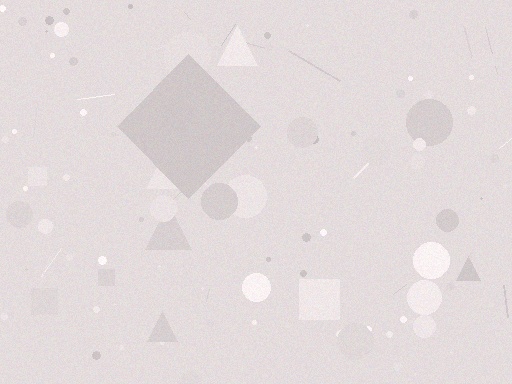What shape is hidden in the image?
A diamond is hidden in the image.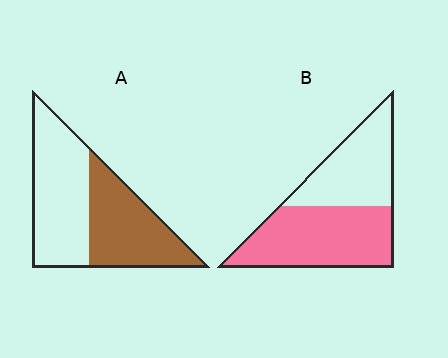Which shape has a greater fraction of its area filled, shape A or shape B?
Shape B.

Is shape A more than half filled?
Roughly half.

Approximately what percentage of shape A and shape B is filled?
A is approximately 45% and B is approximately 55%.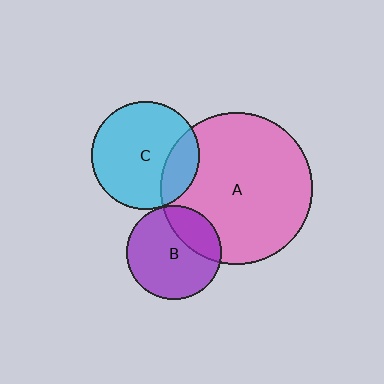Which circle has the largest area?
Circle A (pink).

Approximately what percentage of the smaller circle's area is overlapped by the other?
Approximately 20%.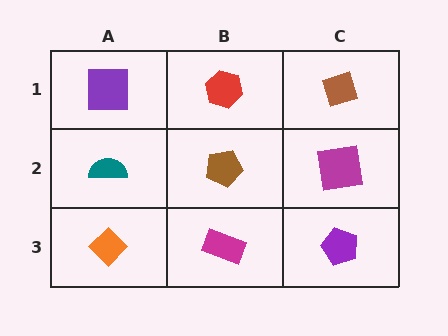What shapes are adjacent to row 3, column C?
A magenta square (row 2, column C), a magenta rectangle (row 3, column B).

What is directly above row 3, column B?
A brown pentagon.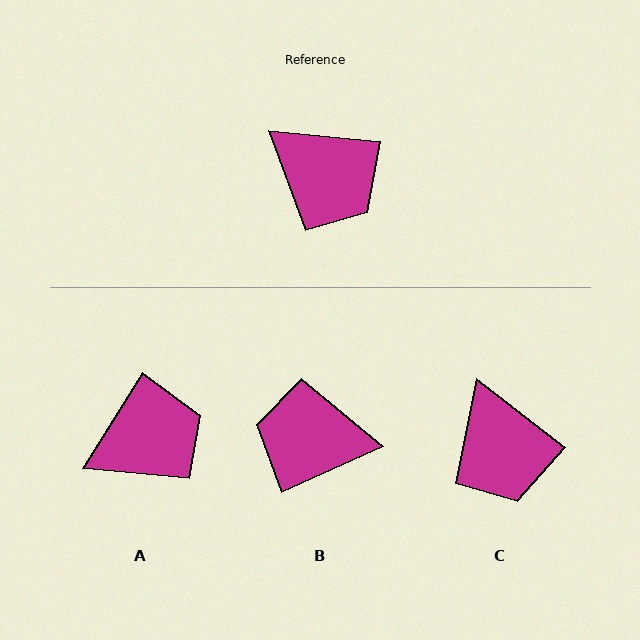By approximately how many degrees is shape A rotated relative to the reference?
Approximately 64 degrees counter-clockwise.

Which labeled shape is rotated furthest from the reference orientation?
B, about 150 degrees away.